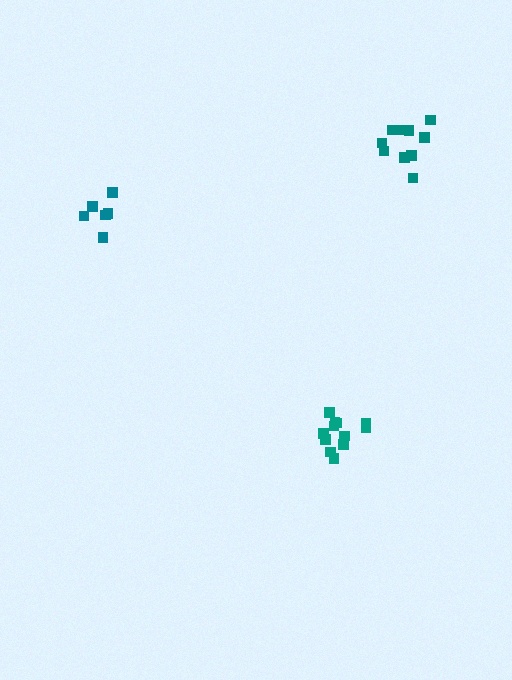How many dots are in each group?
Group 1: 12 dots, Group 2: 11 dots, Group 3: 7 dots (30 total).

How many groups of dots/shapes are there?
There are 3 groups.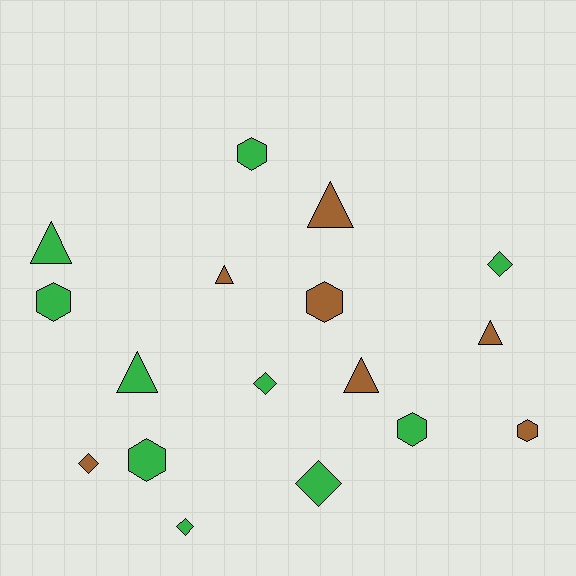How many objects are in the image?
There are 17 objects.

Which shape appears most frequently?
Triangle, with 6 objects.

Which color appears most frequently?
Green, with 10 objects.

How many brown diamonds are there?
There is 1 brown diamond.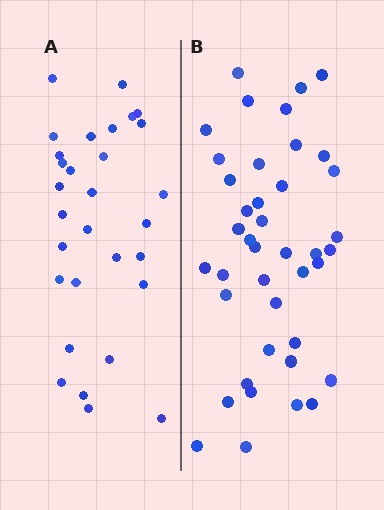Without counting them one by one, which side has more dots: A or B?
Region B (the right region) has more dots.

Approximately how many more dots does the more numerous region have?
Region B has roughly 12 or so more dots than region A.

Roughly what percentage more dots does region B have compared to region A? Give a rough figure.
About 35% more.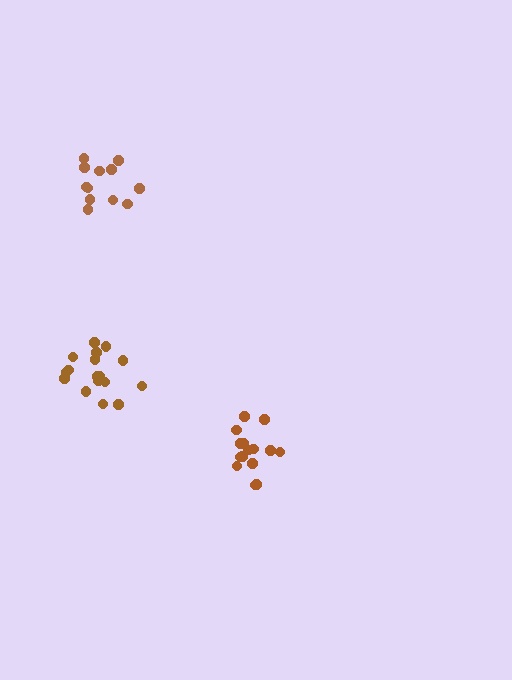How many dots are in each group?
Group 1: 12 dots, Group 2: 15 dots, Group 3: 17 dots (44 total).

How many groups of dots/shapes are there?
There are 3 groups.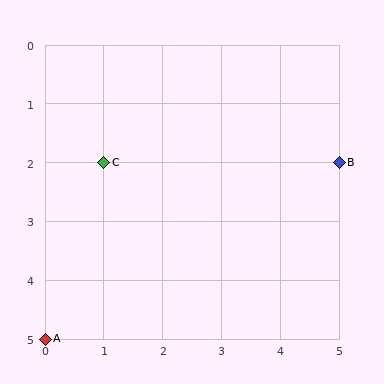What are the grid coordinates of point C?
Point C is at grid coordinates (1, 2).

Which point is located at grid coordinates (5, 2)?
Point B is at (5, 2).